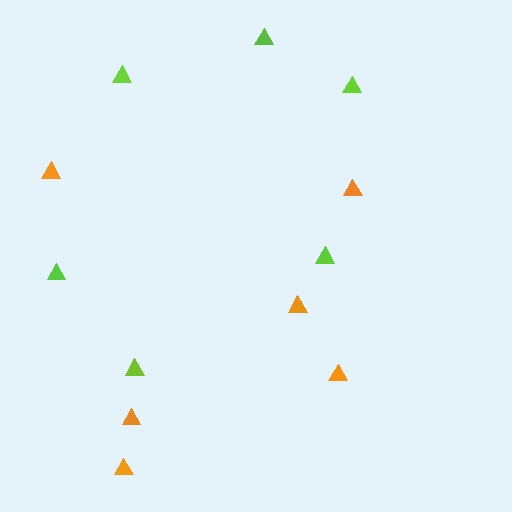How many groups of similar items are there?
There are 2 groups: one group of orange triangles (6) and one group of lime triangles (6).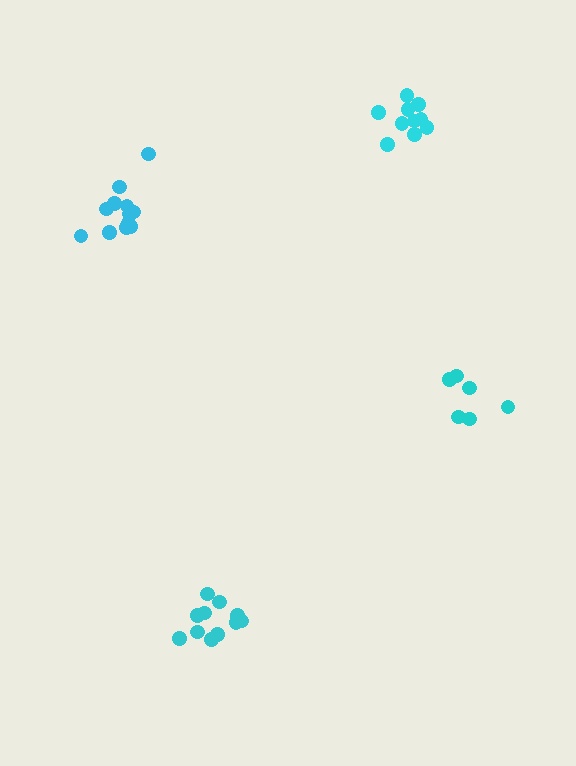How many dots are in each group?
Group 1: 11 dots, Group 2: 6 dots, Group 3: 12 dots, Group 4: 10 dots (39 total).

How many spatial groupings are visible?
There are 4 spatial groupings.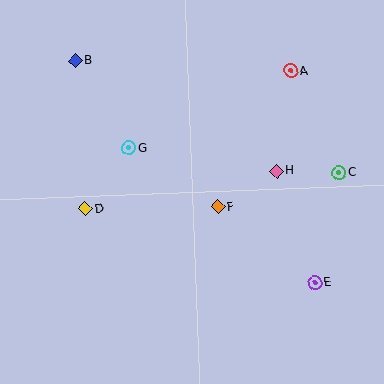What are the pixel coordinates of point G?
Point G is at (129, 148).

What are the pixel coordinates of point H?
Point H is at (277, 171).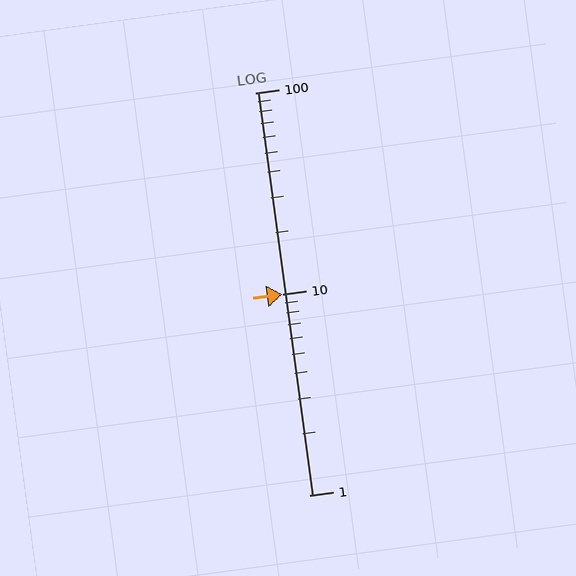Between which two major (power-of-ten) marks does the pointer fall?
The pointer is between 10 and 100.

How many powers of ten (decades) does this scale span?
The scale spans 2 decades, from 1 to 100.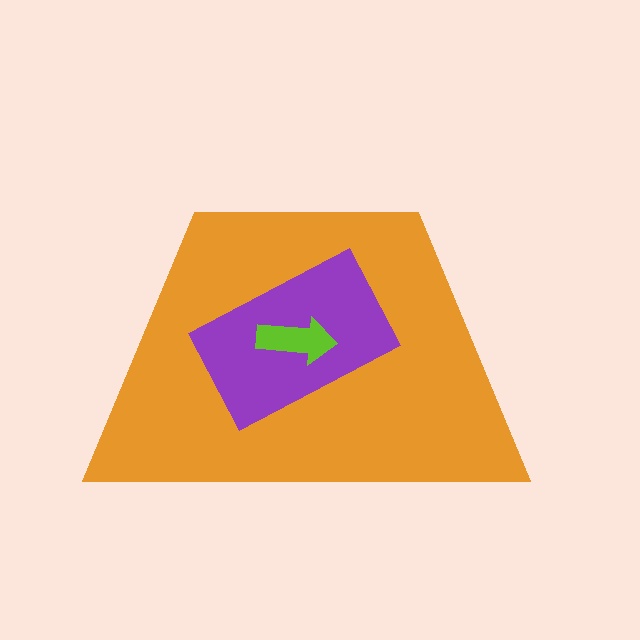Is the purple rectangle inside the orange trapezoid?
Yes.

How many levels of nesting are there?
3.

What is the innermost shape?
The lime arrow.